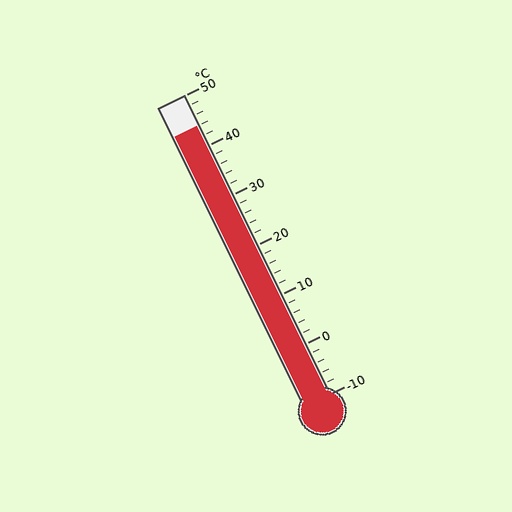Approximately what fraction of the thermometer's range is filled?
The thermometer is filled to approximately 90% of its range.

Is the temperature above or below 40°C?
The temperature is above 40°C.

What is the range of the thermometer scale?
The thermometer scale ranges from -10°C to 50°C.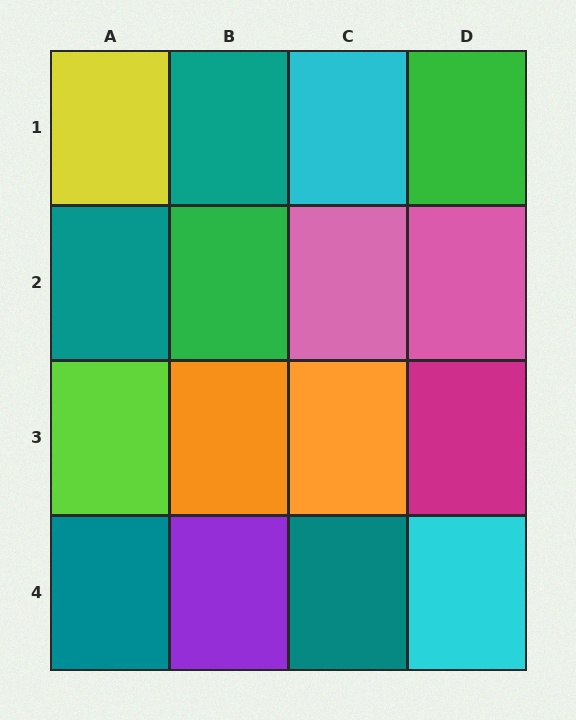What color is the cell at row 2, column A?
Teal.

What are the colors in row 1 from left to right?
Yellow, teal, cyan, green.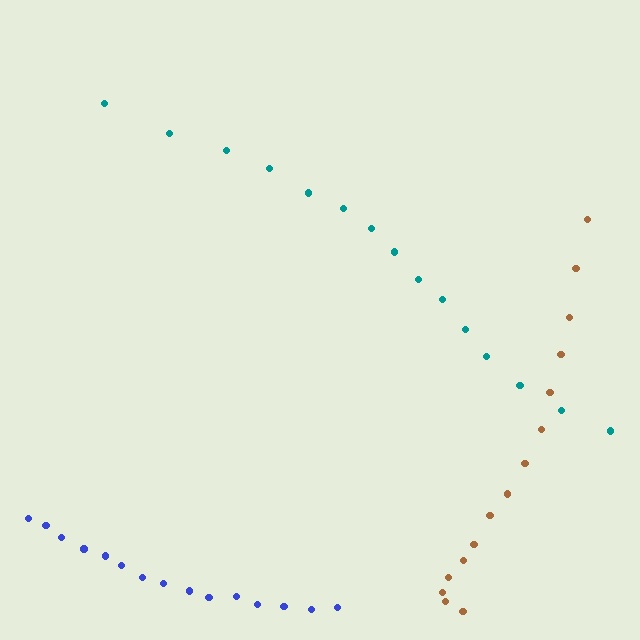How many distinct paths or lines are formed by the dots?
There are 3 distinct paths.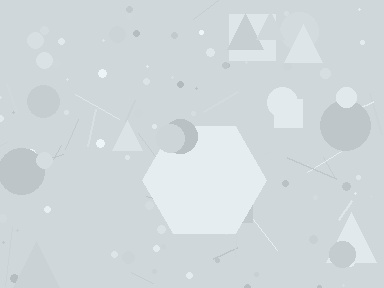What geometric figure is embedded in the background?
A hexagon is embedded in the background.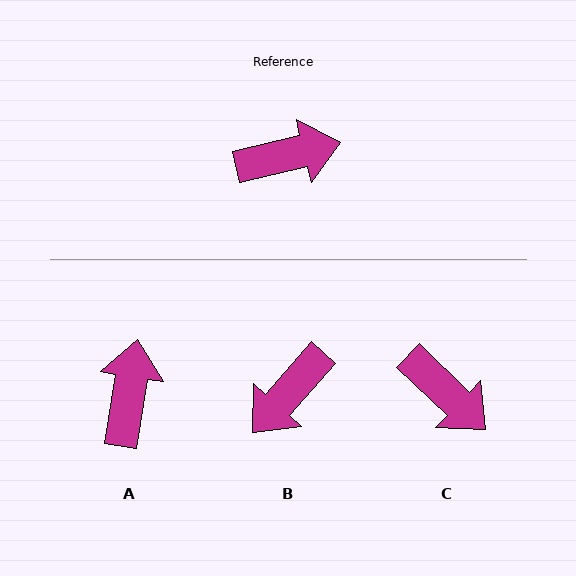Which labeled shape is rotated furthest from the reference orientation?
B, about 145 degrees away.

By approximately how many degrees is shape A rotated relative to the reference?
Approximately 67 degrees counter-clockwise.